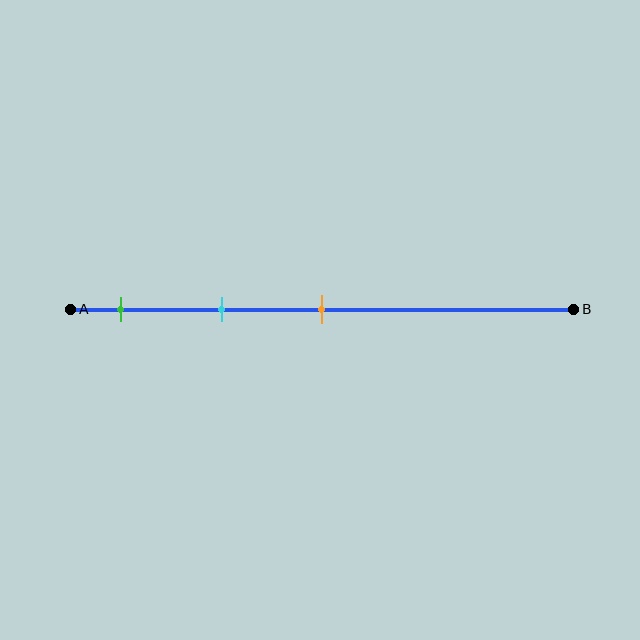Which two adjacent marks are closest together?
The green and cyan marks are the closest adjacent pair.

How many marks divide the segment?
There are 3 marks dividing the segment.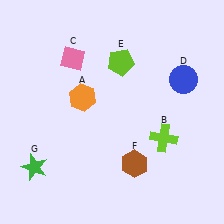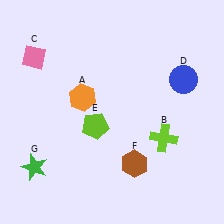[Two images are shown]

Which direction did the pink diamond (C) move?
The pink diamond (C) moved left.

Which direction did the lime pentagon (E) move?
The lime pentagon (E) moved down.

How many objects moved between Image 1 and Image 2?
2 objects moved between the two images.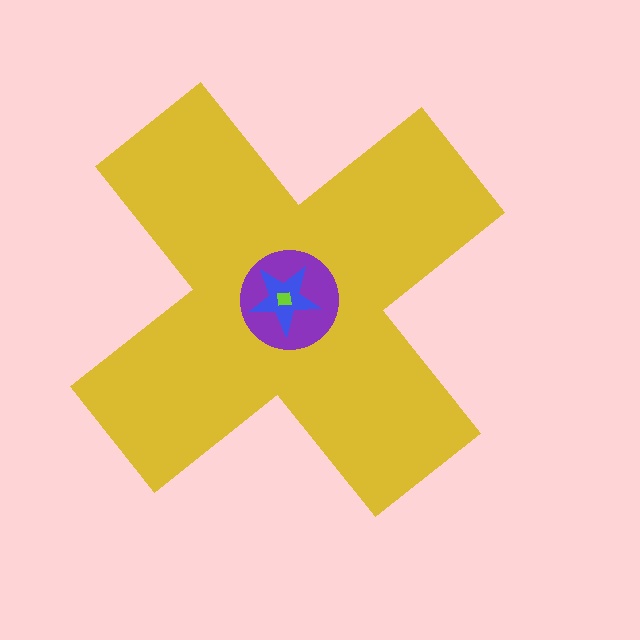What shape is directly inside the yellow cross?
The purple circle.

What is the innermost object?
The lime square.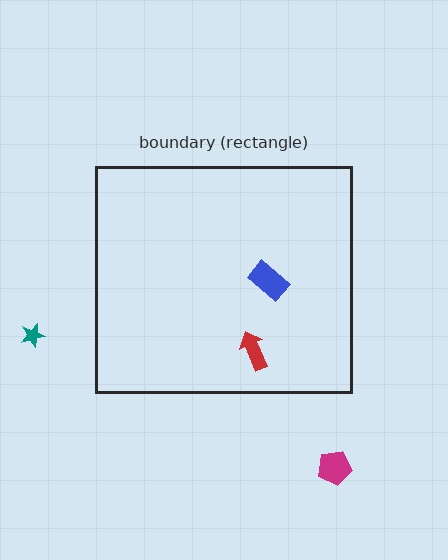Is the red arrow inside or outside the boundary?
Inside.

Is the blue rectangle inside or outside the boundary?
Inside.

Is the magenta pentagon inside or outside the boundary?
Outside.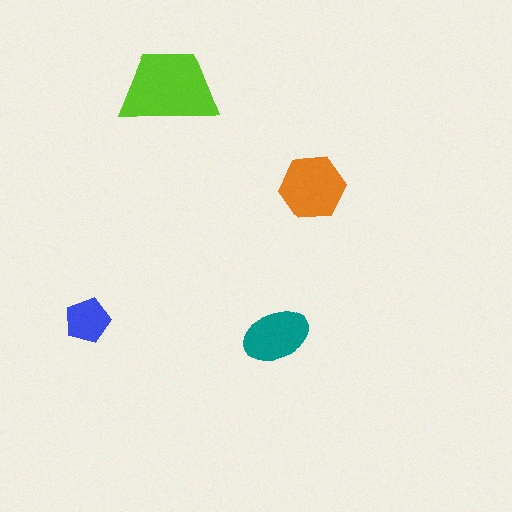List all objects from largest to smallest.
The lime trapezoid, the orange hexagon, the teal ellipse, the blue pentagon.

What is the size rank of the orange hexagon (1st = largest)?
2nd.